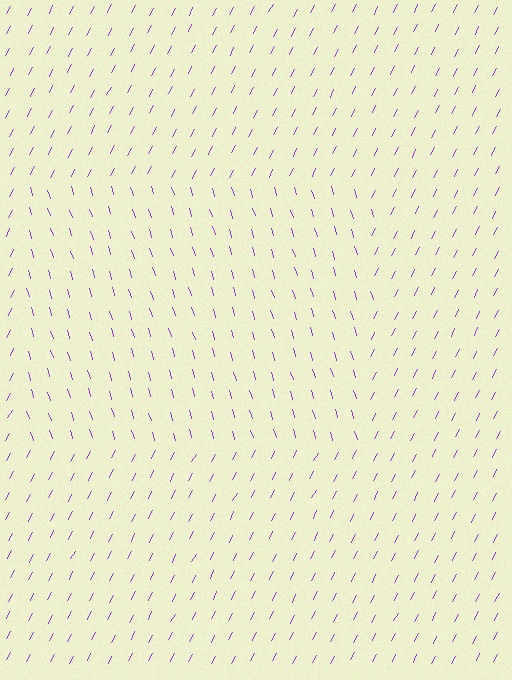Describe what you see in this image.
The image is filled with small purple line segments. A rectangle region in the image has lines oriented differently from the surrounding lines, creating a visible texture boundary.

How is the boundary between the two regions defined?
The boundary is defined purely by a change in line orientation (approximately 45 degrees difference). All lines are the same color and thickness.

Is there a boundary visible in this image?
Yes, there is a texture boundary formed by a change in line orientation.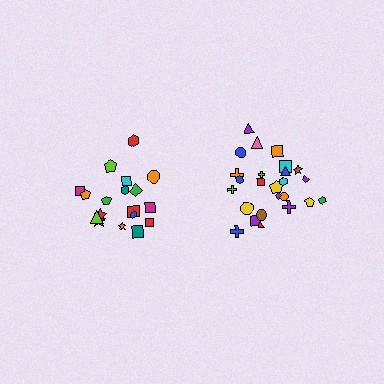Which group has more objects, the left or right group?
The right group.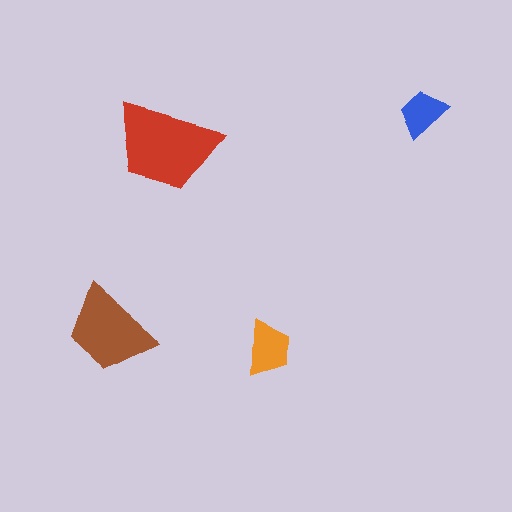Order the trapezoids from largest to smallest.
the red one, the brown one, the orange one, the blue one.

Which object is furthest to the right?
The blue trapezoid is rightmost.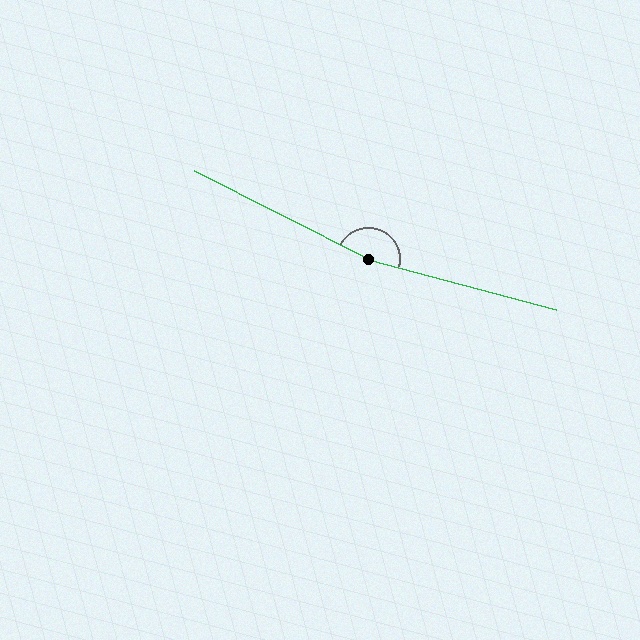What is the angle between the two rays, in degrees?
Approximately 168 degrees.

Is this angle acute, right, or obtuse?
It is obtuse.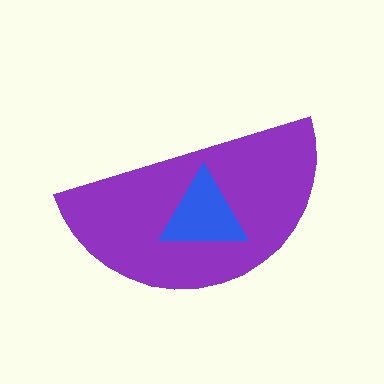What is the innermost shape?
The blue triangle.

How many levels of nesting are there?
2.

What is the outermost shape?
The purple semicircle.